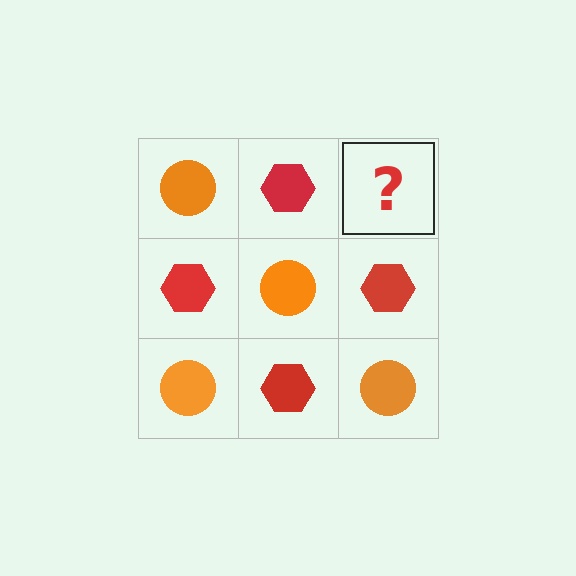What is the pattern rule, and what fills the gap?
The rule is that it alternates orange circle and red hexagon in a checkerboard pattern. The gap should be filled with an orange circle.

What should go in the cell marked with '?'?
The missing cell should contain an orange circle.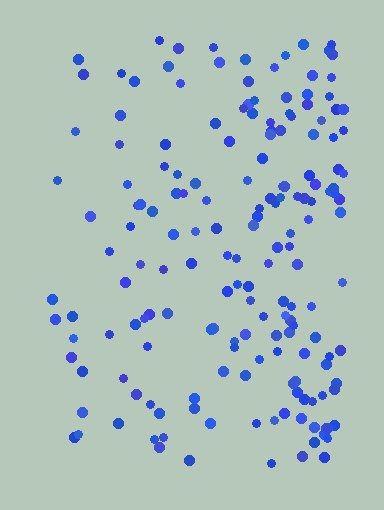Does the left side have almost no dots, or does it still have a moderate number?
Still a moderate number, just noticeably fewer than the right.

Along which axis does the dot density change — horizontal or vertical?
Horizontal.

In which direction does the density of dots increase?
From left to right, with the right side densest.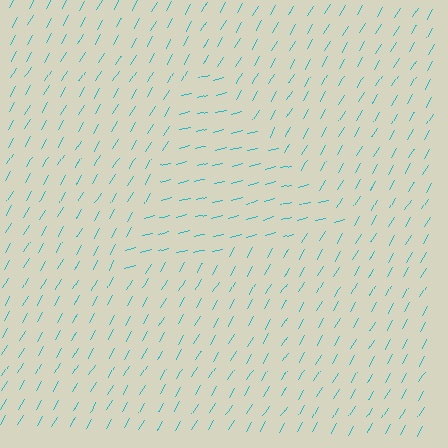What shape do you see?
I see a triangle.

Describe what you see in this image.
The image is filled with small cyan line segments. A triangle region in the image has lines oriented differently from the surrounding lines, creating a visible texture boundary.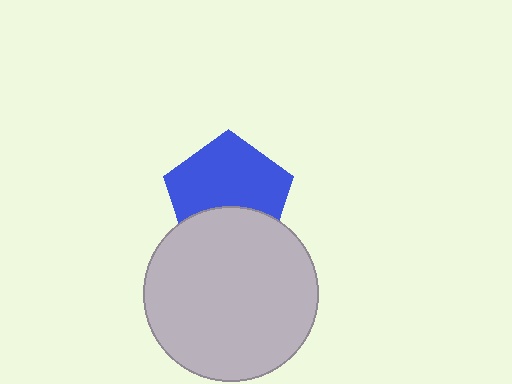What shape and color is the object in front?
The object in front is a light gray circle.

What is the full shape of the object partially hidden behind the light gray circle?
The partially hidden object is a blue pentagon.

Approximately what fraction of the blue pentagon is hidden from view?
Roughly 35% of the blue pentagon is hidden behind the light gray circle.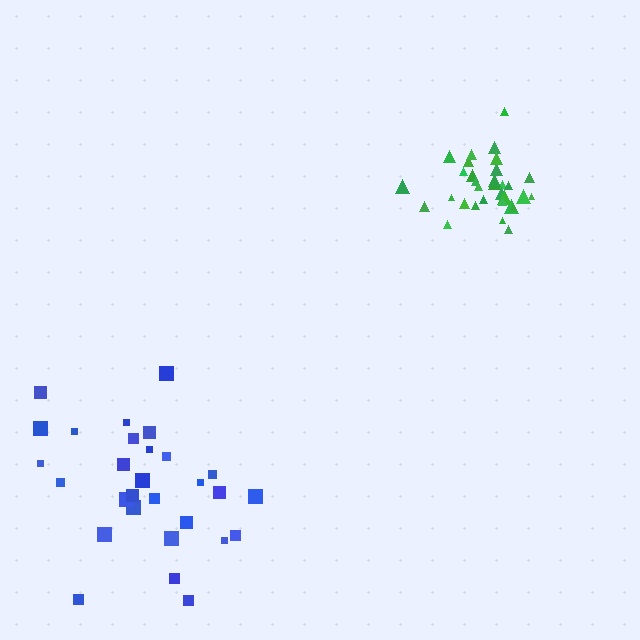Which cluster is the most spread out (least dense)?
Blue.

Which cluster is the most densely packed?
Green.